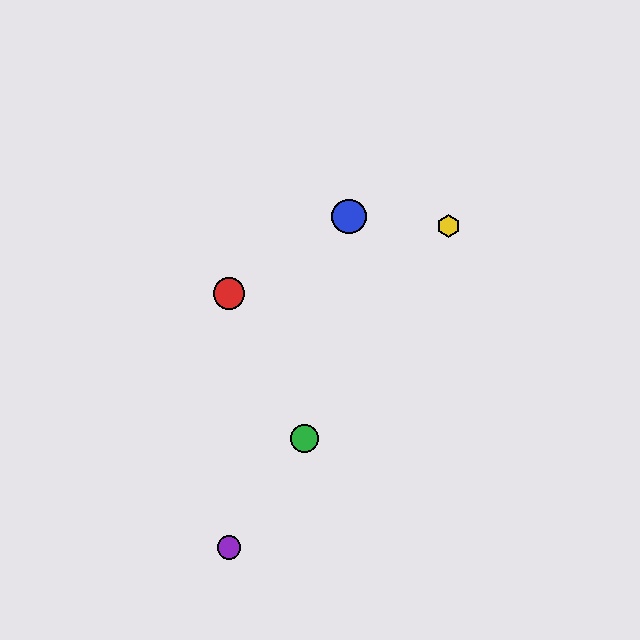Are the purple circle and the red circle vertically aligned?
Yes, both are at x≈229.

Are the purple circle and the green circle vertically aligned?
No, the purple circle is at x≈229 and the green circle is at x≈304.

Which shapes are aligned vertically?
The red circle, the purple circle are aligned vertically.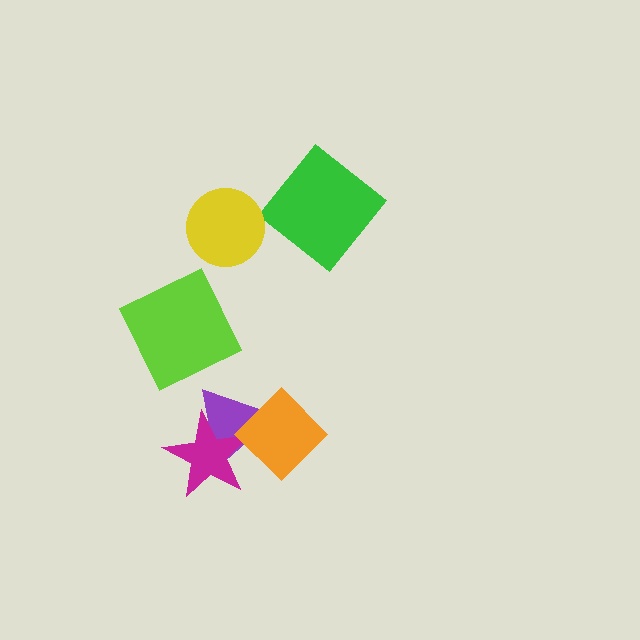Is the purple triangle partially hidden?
Yes, it is partially covered by another shape.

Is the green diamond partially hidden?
No, no other shape covers it.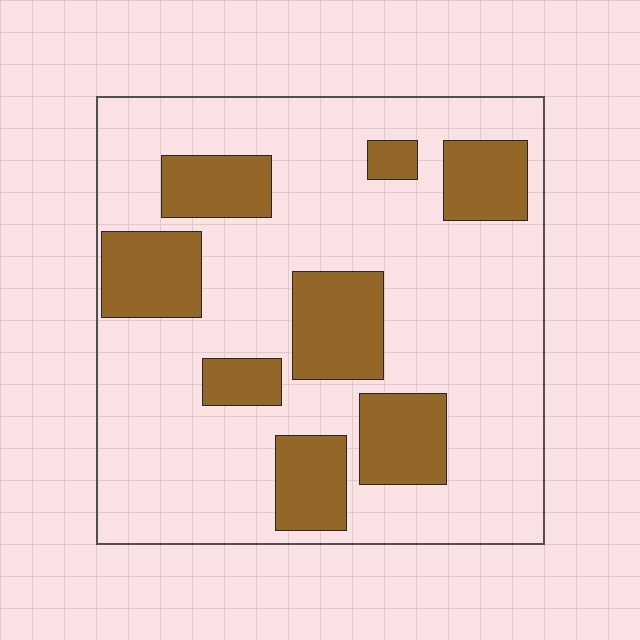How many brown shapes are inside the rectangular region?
8.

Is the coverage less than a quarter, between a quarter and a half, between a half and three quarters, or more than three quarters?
Between a quarter and a half.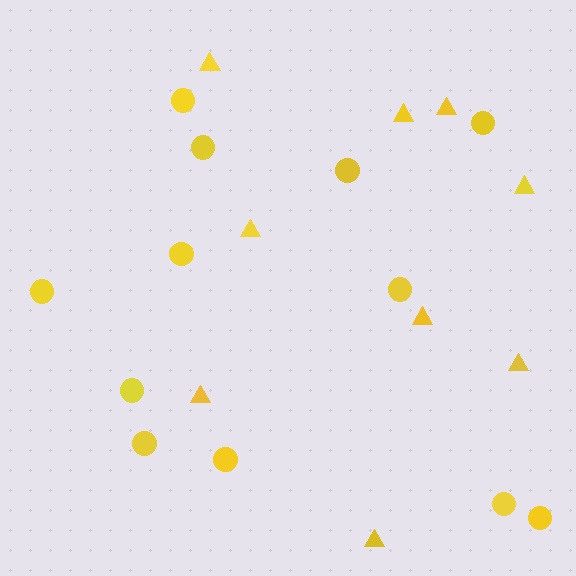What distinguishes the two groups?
There are 2 groups: one group of triangles (9) and one group of circles (12).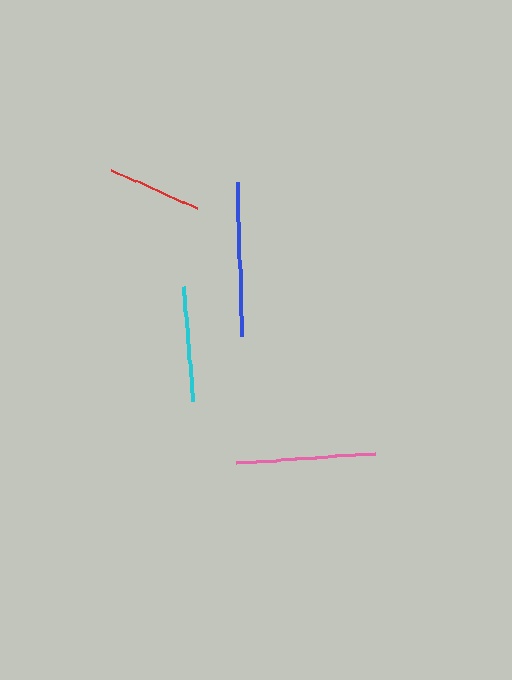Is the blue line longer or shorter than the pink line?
The blue line is longer than the pink line.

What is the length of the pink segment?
The pink segment is approximately 141 pixels long.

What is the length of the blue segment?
The blue segment is approximately 154 pixels long.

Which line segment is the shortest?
The red line is the shortest at approximately 94 pixels.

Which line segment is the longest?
The blue line is the longest at approximately 154 pixels.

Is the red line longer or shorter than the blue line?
The blue line is longer than the red line.